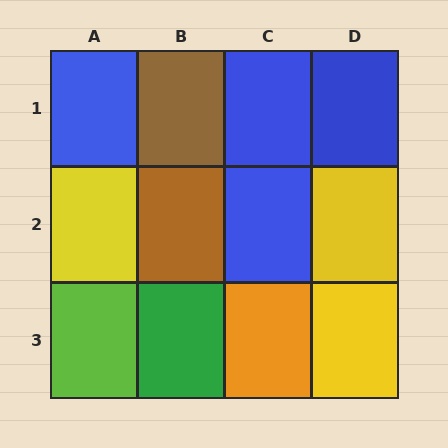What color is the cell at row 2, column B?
Brown.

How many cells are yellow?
3 cells are yellow.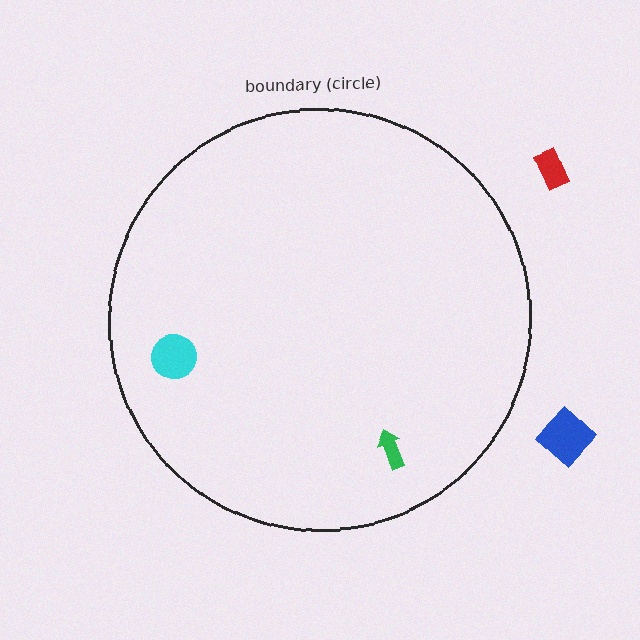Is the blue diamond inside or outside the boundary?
Outside.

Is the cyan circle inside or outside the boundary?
Inside.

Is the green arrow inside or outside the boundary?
Inside.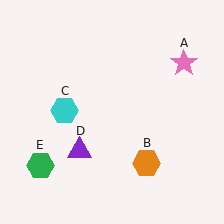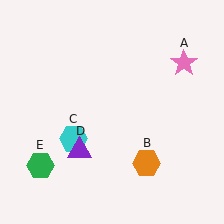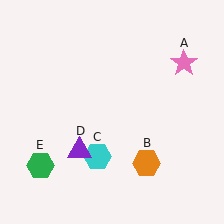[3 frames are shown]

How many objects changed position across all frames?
1 object changed position: cyan hexagon (object C).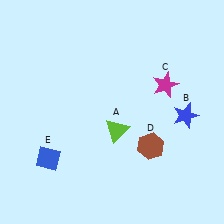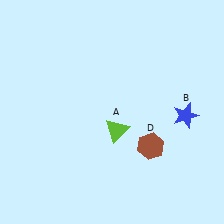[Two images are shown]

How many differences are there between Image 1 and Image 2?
There are 2 differences between the two images.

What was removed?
The magenta star (C), the blue diamond (E) were removed in Image 2.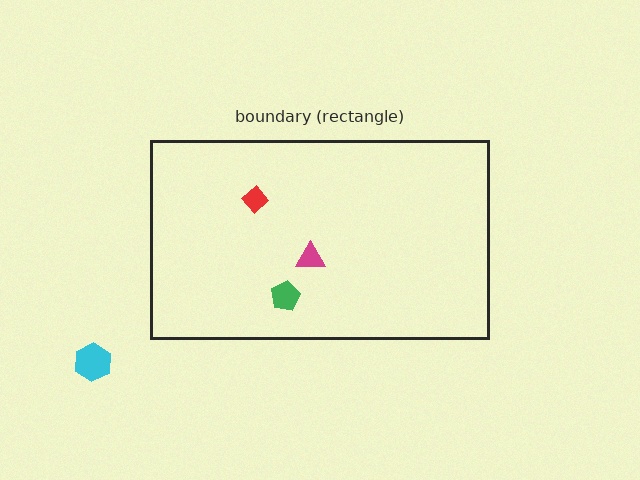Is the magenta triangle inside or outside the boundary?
Inside.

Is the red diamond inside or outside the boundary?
Inside.